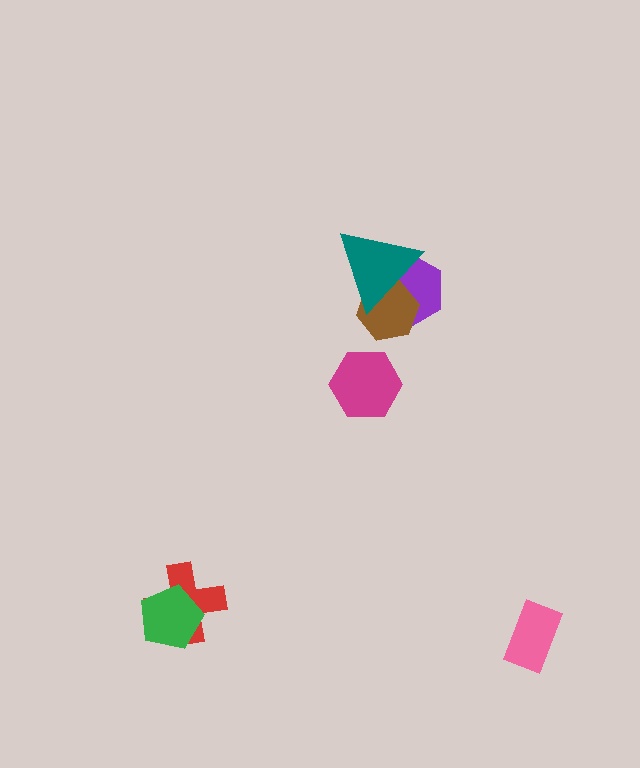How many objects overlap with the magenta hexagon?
0 objects overlap with the magenta hexagon.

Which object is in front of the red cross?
The green pentagon is in front of the red cross.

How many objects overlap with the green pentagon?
1 object overlaps with the green pentagon.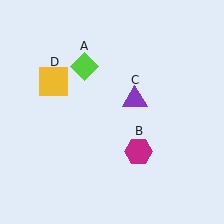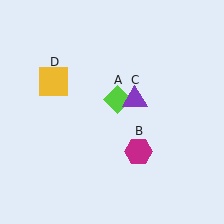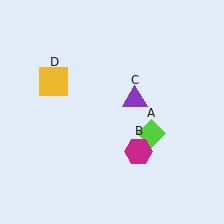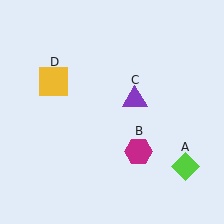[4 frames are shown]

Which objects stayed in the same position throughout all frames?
Magenta hexagon (object B) and purple triangle (object C) and yellow square (object D) remained stationary.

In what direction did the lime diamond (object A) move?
The lime diamond (object A) moved down and to the right.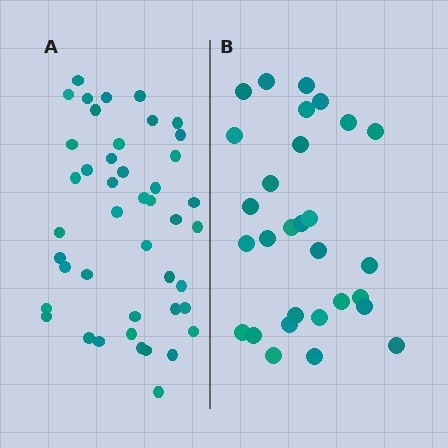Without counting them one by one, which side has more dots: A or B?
Region A (the left region) has more dots.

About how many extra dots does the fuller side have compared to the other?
Region A has approximately 15 more dots than region B.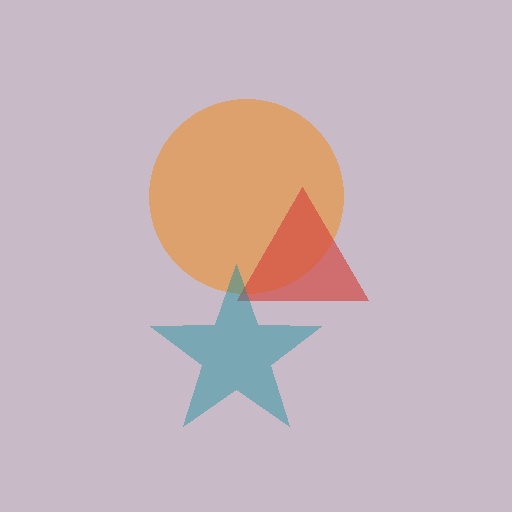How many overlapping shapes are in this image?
There are 3 overlapping shapes in the image.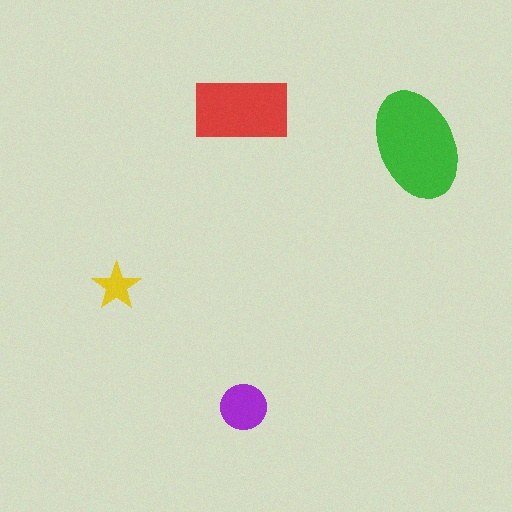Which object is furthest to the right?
The green ellipse is rightmost.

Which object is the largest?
The green ellipse.